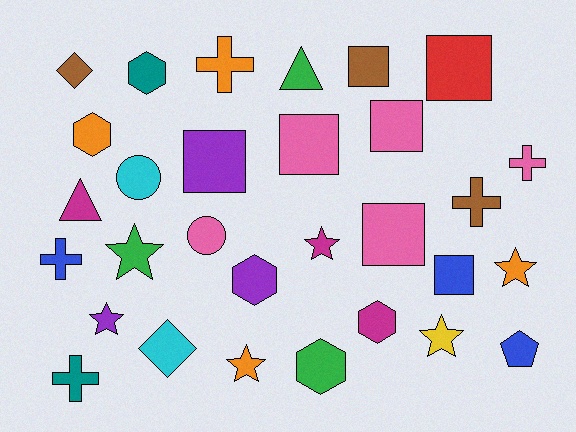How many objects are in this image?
There are 30 objects.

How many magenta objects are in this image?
There are 3 magenta objects.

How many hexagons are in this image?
There are 5 hexagons.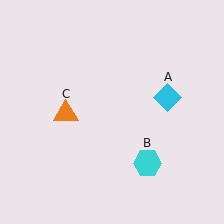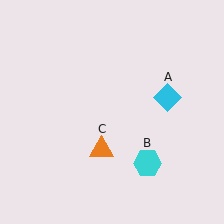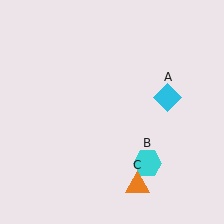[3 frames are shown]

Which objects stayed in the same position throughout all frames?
Cyan diamond (object A) and cyan hexagon (object B) remained stationary.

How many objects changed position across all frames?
1 object changed position: orange triangle (object C).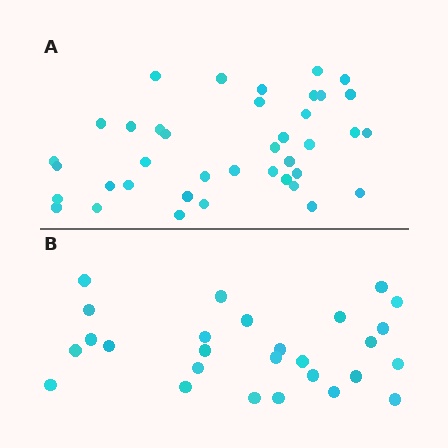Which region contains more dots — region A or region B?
Region A (the top region) has more dots.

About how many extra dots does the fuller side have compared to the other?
Region A has roughly 12 or so more dots than region B.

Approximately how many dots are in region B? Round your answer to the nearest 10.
About 30 dots. (The exact count is 27, which rounds to 30.)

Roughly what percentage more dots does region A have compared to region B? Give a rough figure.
About 45% more.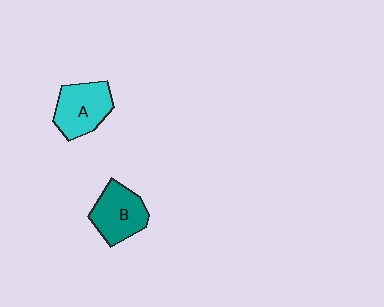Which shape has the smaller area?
Shape B (teal).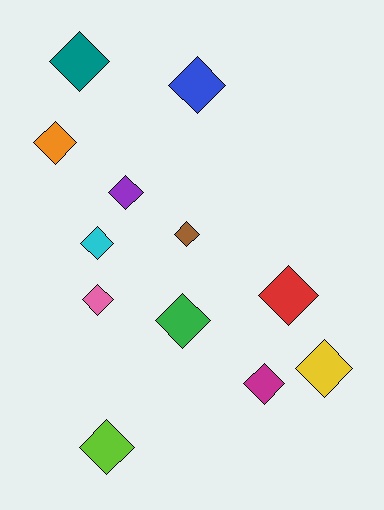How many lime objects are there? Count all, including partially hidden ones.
There is 1 lime object.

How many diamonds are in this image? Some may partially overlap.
There are 12 diamonds.